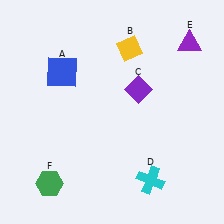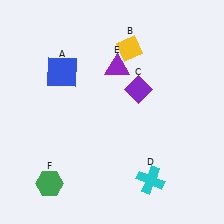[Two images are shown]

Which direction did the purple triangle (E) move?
The purple triangle (E) moved left.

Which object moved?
The purple triangle (E) moved left.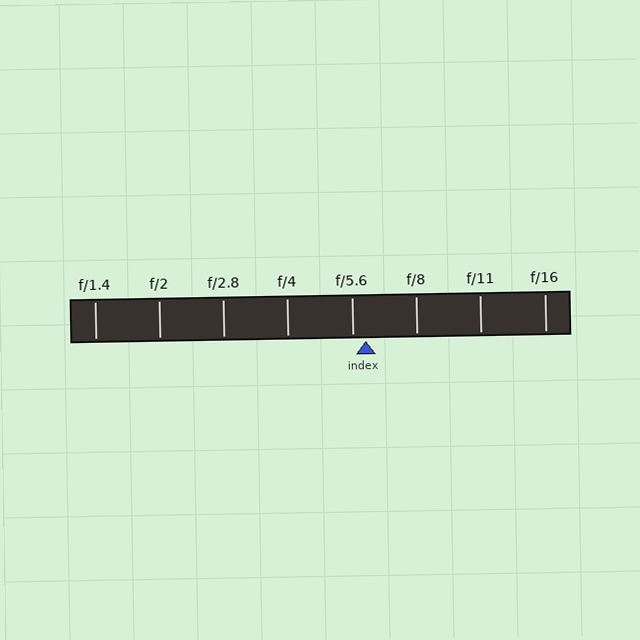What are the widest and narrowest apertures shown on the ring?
The widest aperture shown is f/1.4 and the narrowest is f/16.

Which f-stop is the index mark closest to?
The index mark is closest to f/5.6.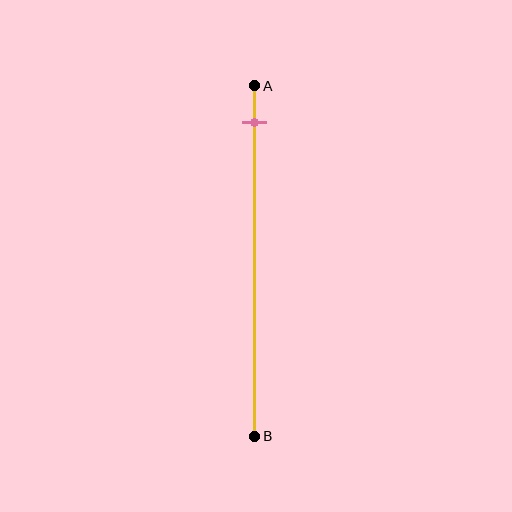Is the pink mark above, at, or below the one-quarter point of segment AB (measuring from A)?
The pink mark is above the one-quarter point of segment AB.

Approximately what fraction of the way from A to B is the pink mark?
The pink mark is approximately 10% of the way from A to B.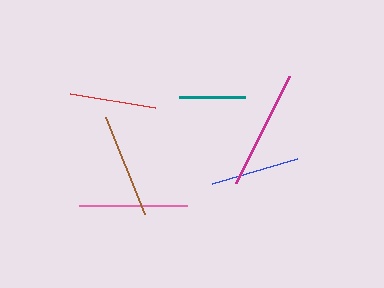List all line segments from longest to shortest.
From longest to shortest: magenta, pink, brown, blue, red, teal.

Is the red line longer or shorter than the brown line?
The brown line is longer than the red line.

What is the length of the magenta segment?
The magenta segment is approximately 119 pixels long.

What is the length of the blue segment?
The blue segment is approximately 89 pixels long.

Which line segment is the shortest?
The teal line is the shortest at approximately 67 pixels.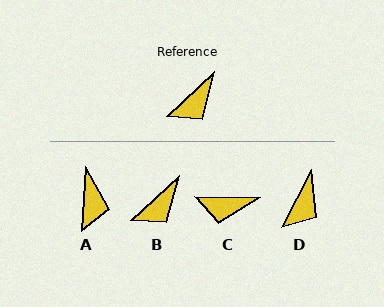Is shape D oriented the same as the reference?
No, it is off by about 20 degrees.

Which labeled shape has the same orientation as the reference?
B.